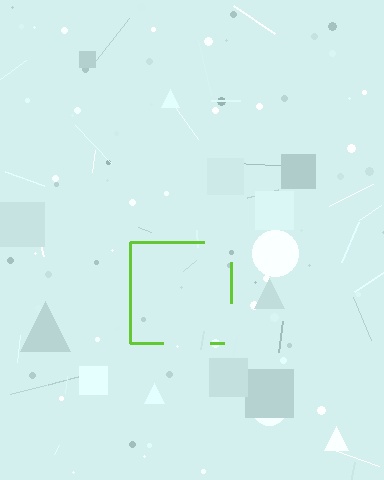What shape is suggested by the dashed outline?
The dashed outline suggests a square.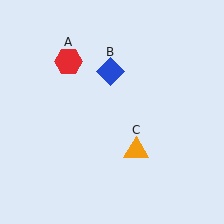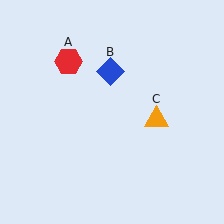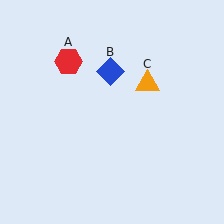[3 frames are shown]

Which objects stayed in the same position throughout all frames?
Red hexagon (object A) and blue diamond (object B) remained stationary.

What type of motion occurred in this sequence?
The orange triangle (object C) rotated counterclockwise around the center of the scene.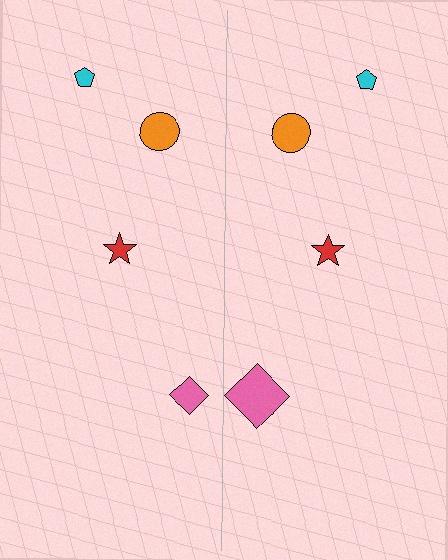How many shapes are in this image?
There are 8 shapes in this image.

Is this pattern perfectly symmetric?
No, the pattern is not perfectly symmetric. The pink diamond on the right side has a different size than its mirror counterpart.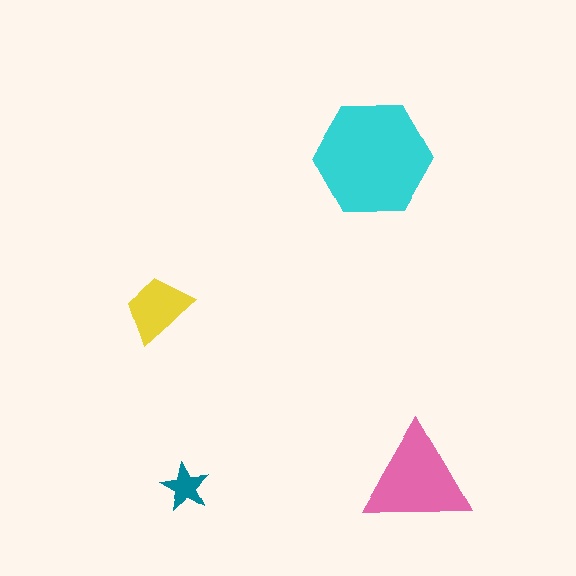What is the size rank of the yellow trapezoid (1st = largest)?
3rd.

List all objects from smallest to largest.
The teal star, the yellow trapezoid, the pink triangle, the cyan hexagon.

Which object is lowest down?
The teal star is bottommost.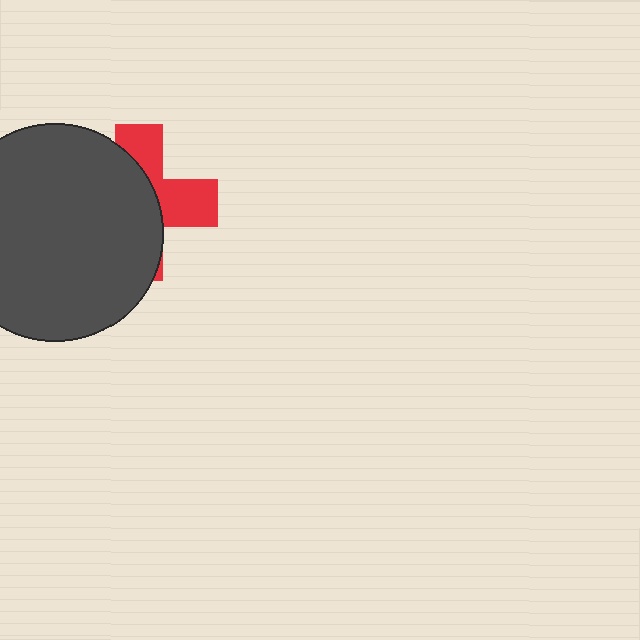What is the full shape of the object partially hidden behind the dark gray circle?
The partially hidden object is a red cross.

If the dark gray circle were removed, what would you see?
You would see the complete red cross.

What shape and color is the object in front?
The object in front is a dark gray circle.